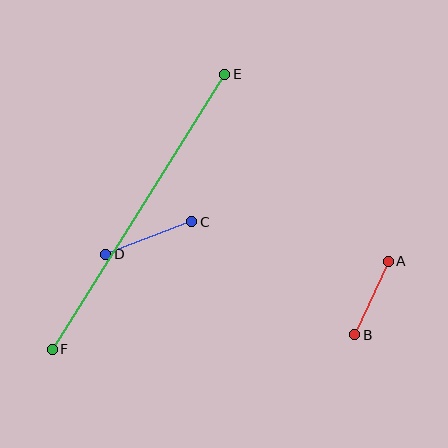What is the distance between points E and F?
The distance is approximately 325 pixels.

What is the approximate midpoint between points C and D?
The midpoint is at approximately (149, 238) pixels.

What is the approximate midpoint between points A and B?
The midpoint is at approximately (372, 298) pixels.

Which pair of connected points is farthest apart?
Points E and F are farthest apart.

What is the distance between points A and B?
The distance is approximately 81 pixels.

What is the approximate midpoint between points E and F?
The midpoint is at approximately (139, 212) pixels.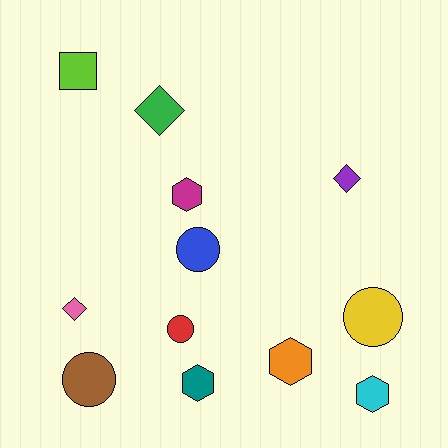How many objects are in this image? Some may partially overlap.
There are 12 objects.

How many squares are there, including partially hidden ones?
There is 1 square.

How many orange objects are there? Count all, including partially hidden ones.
There is 1 orange object.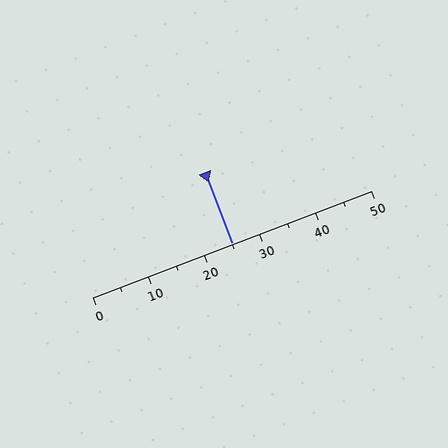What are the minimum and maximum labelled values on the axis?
The axis runs from 0 to 50.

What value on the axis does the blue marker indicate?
The marker indicates approximately 25.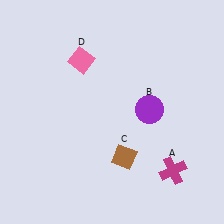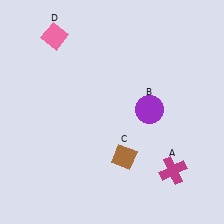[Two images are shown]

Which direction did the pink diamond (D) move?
The pink diamond (D) moved left.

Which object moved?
The pink diamond (D) moved left.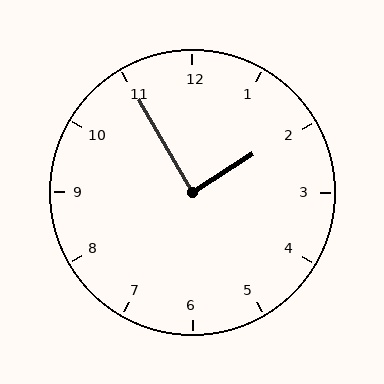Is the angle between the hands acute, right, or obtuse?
It is right.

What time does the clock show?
1:55.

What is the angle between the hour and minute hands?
Approximately 88 degrees.